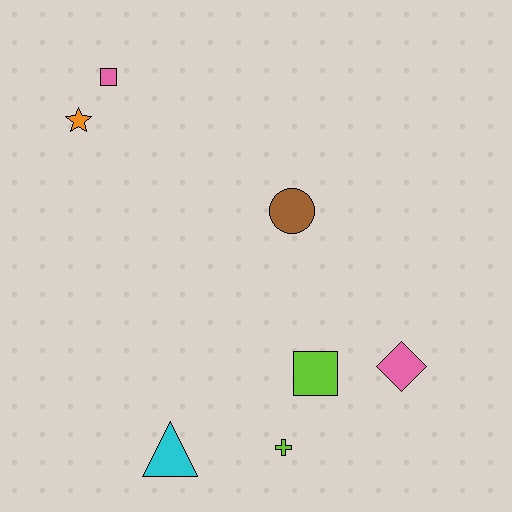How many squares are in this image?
There are 2 squares.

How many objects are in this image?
There are 7 objects.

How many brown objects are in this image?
There is 1 brown object.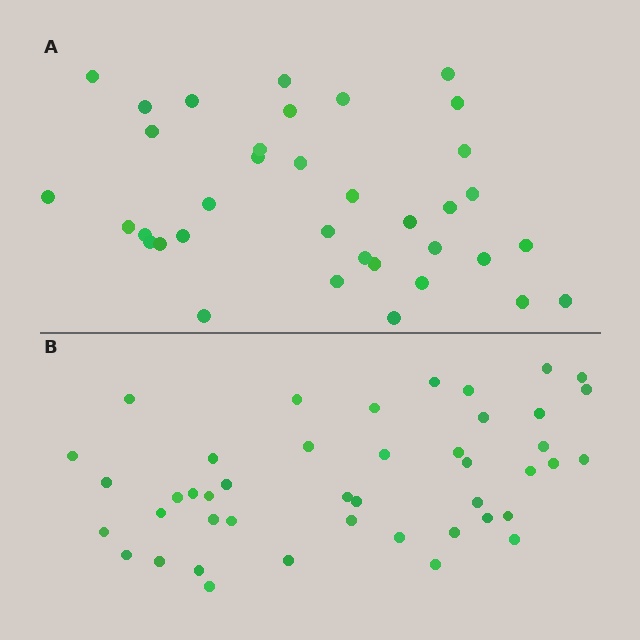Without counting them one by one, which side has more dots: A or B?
Region B (the bottom region) has more dots.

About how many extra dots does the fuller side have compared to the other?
Region B has roughly 8 or so more dots than region A.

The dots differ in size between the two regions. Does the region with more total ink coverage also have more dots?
No. Region A has more total ink coverage because its dots are larger, but region B actually contains more individual dots. Total area can be misleading — the number of items is what matters here.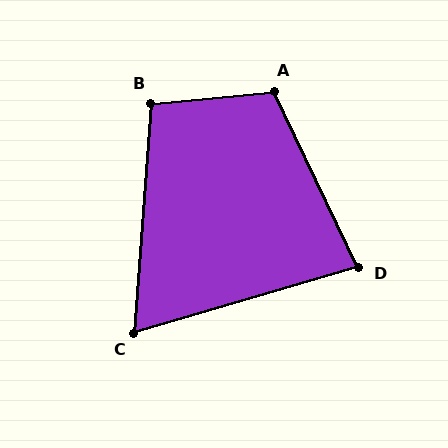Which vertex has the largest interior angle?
A, at approximately 110 degrees.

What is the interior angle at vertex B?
Approximately 99 degrees (obtuse).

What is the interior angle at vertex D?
Approximately 81 degrees (acute).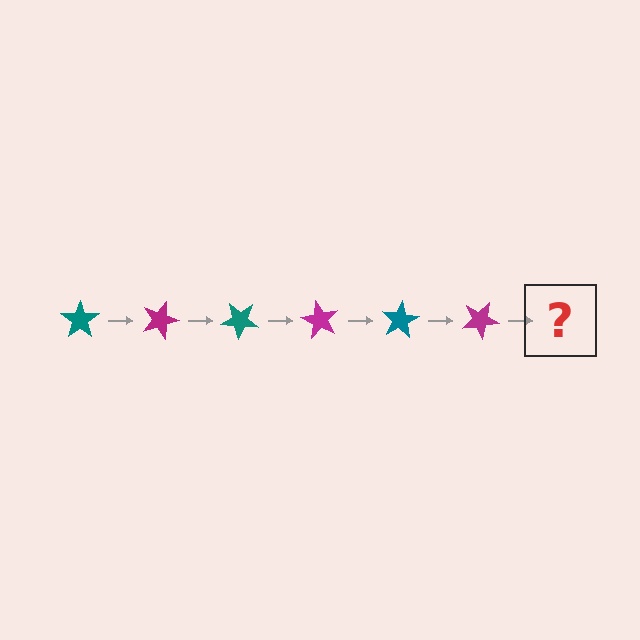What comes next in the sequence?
The next element should be a teal star, rotated 120 degrees from the start.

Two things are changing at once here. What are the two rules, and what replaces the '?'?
The two rules are that it rotates 20 degrees each step and the color cycles through teal and magenta. The '?' should be a teal star, rotated 120 degrees from the start.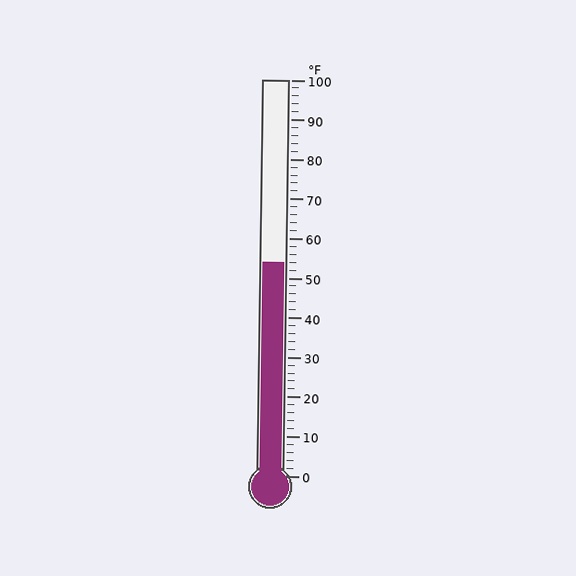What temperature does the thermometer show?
The thermometer shows approximately 54°F.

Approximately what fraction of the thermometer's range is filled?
The thermometer is filled to approximately 55% of its range.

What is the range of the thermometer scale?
The thermometer scale ranges from 0°F to 100°F.